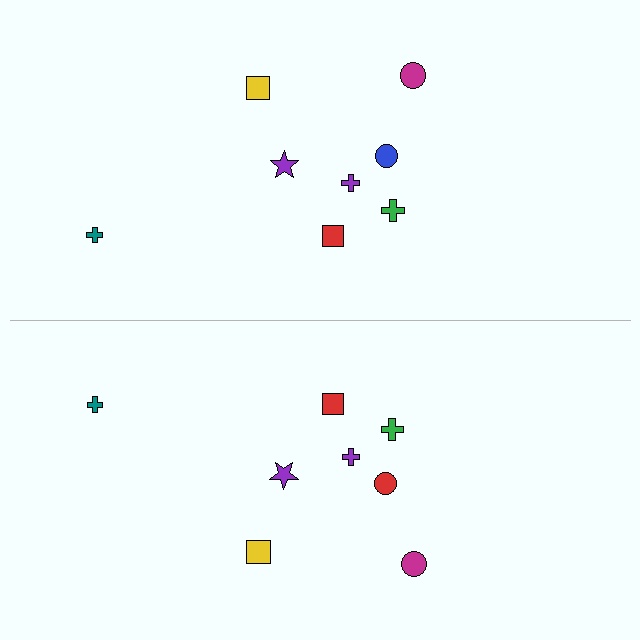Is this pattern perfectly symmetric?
No, the pattern is not perfectly symmetric. The red circle on the bottom side breaks the symmetry — its mirror counterpart is blue.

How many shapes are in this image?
There are 16 shapes in this image.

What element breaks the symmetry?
The red circle on the bottom side breaks the symmetry — its mirror counterpart is blue.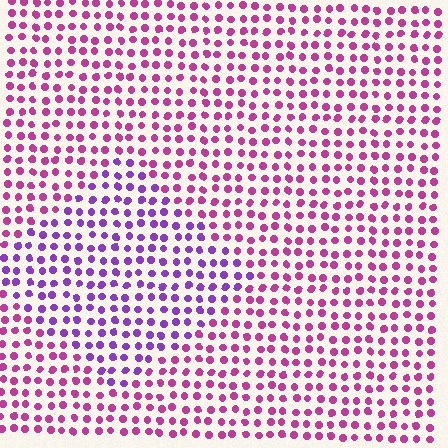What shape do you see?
I see a diamond.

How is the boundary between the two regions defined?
The boundary is defined purely by a slight shift in hue (about 42 degrees). Spacing, size, and orientation are identical on both sides.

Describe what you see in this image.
The image is filled with small magenta elements in a uniform arrangement. A diamond-shaped region is visible where the elements are tinted to a slightly different hue, forming a subtle color boundary.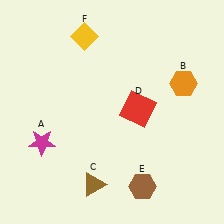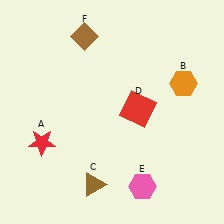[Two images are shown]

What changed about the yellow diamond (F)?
In Image 1, F is yellow. In Image 2, it changed to brown.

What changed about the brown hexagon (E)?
In Image 1, E is brown. In Image 2, it changed to pink.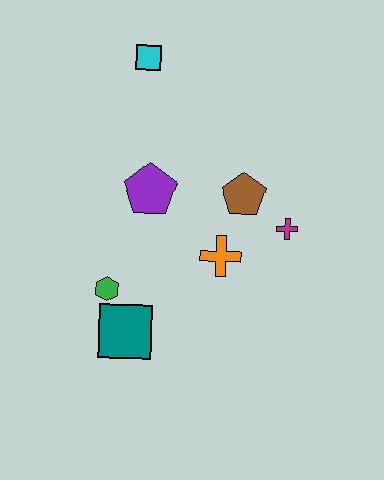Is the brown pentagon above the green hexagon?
Yes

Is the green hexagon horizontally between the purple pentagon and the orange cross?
No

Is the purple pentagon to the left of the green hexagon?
No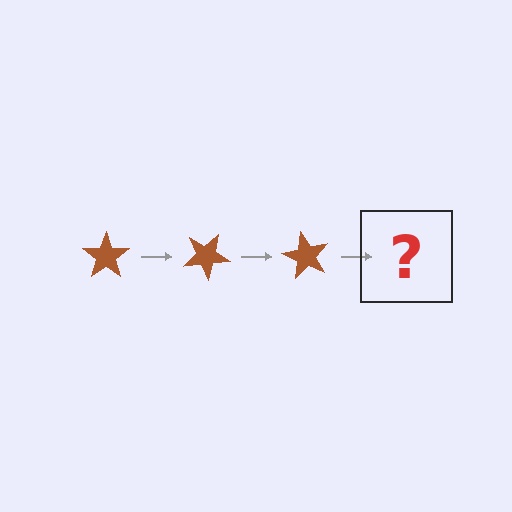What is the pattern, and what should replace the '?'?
The pattern is that the star rotates 30 degrees each step. The '?' should be a brown star rotated 90 degrees.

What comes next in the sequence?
The next element should be a brown star rotated 90 degrees.